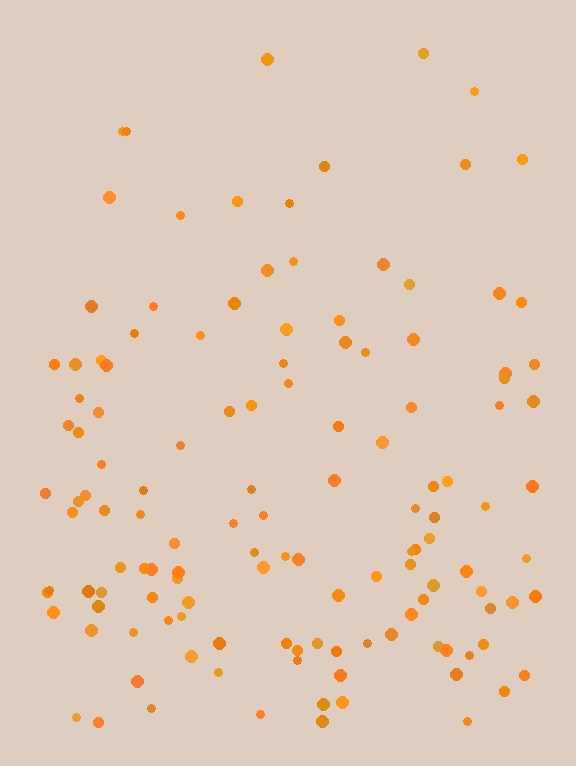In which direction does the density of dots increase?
From top to bottom, with the bottom side densest.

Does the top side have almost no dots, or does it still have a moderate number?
Still a moderate number, just noticeably fewer than the bottom.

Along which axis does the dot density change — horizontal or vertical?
Vertical.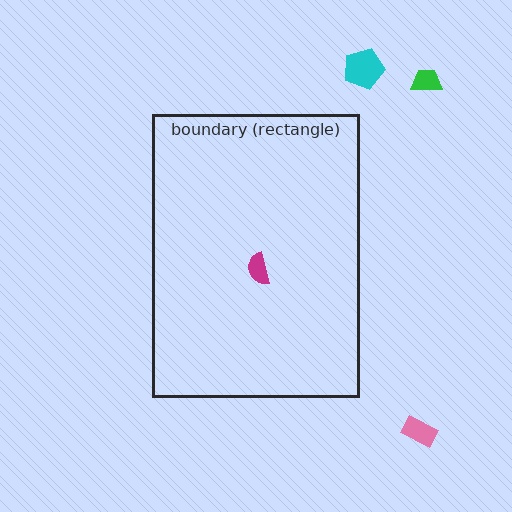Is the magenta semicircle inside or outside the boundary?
Inside.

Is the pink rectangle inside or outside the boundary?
Outside.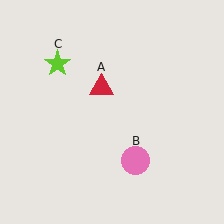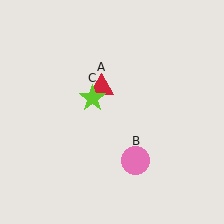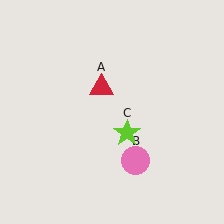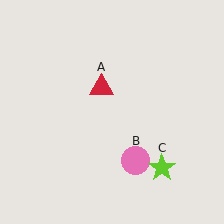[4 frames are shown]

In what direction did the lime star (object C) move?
The lime star (object C) moved down and to the right.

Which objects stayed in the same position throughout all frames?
Red triangle (object A) and pink circle (object B) remained stationary.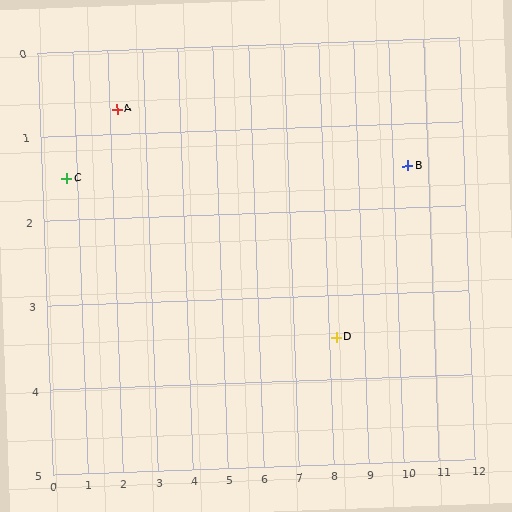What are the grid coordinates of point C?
Point C is at approximately (0.7, 1.5).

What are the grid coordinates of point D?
Point D is at approximately (8.2, 3.5).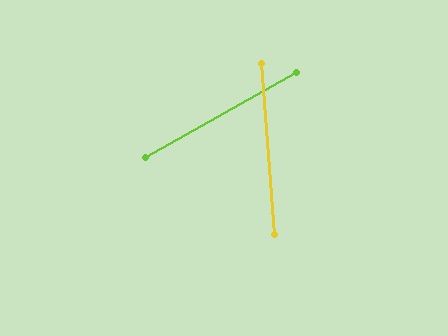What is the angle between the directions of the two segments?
Approximately 65 degrees.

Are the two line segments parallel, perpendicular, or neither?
Neither parallel nor perpendicular — they differ by about 65°.